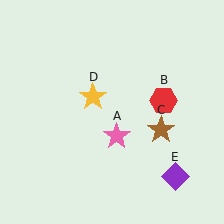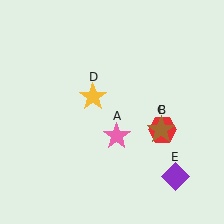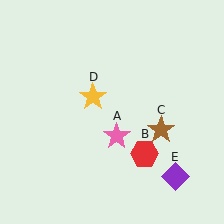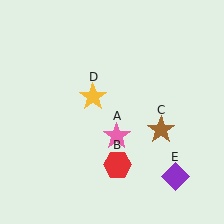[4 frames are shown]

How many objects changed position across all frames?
1 object changed position: red hexagon (object B).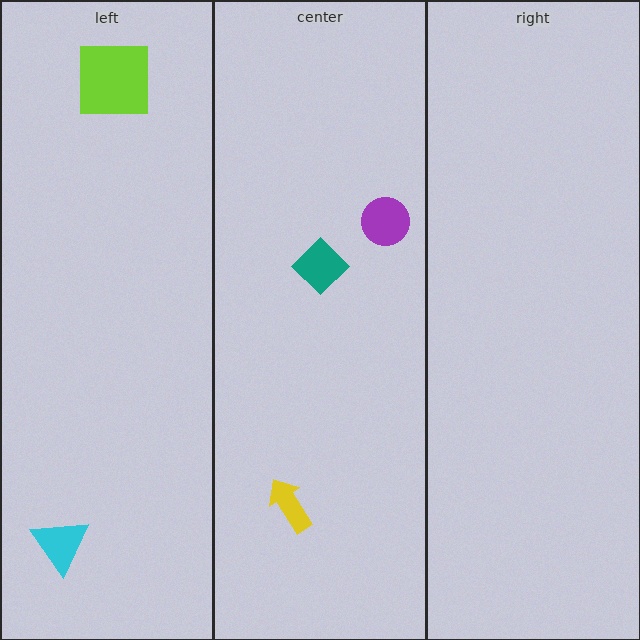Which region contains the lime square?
The left region.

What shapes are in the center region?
The teal diamond, the yellow arrow, the purple circle.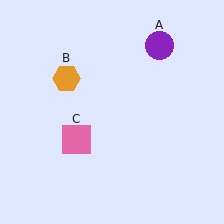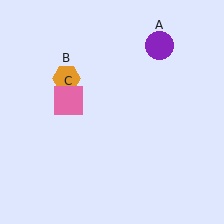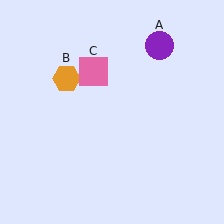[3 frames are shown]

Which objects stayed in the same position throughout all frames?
Purple circle (object A) and orange hexagon (object B) remained stationary.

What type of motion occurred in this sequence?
The pink square (object C) rotated clockwise around the center of the scene.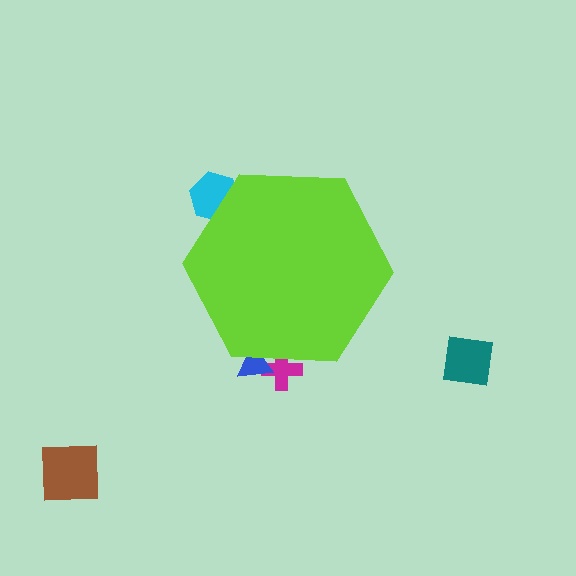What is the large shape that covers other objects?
A lime hexagon.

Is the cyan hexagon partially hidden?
Yes, the cyan hexagon is partially hidden behind the lime hexagon.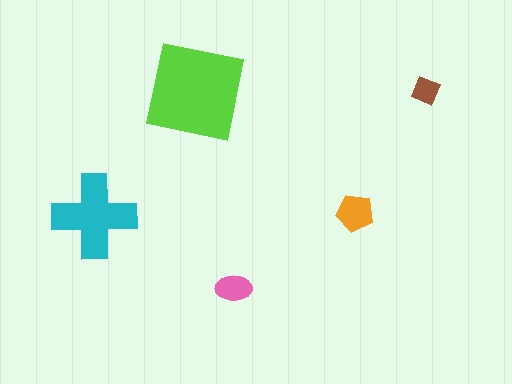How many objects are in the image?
There are 5 objects in the image.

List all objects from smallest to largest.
The brown diamond, the pink ellipse, the orange pentagon, the cyan cross, the lime square.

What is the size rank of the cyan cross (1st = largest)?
2nd.